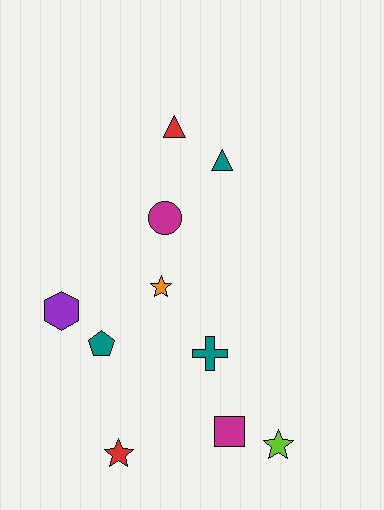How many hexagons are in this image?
There is 1 hexagon.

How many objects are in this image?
There are 10 objects.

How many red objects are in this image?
There are 2 red objects.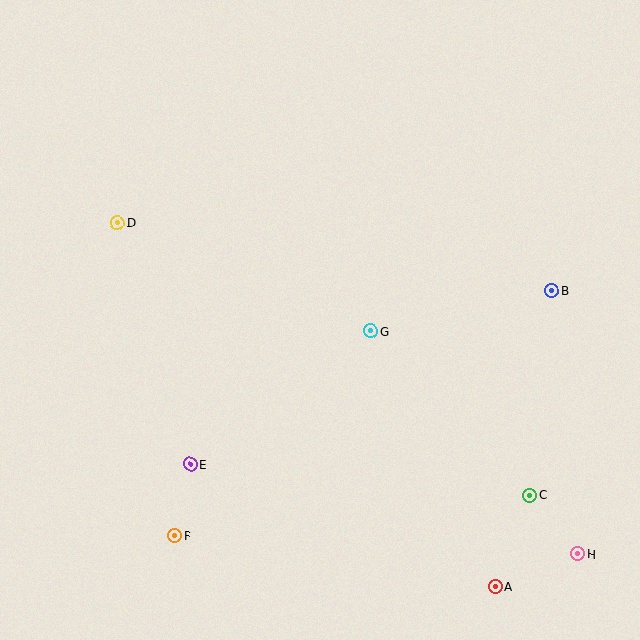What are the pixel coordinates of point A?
Point A is at (495, 587).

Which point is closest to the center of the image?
Point G at (371, 331) is closest to the center.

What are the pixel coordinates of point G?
Point G is at (371, 331).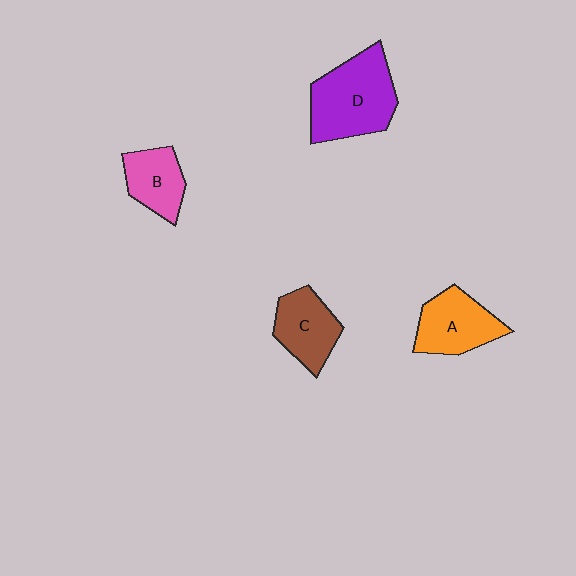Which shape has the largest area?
Shape D (purple).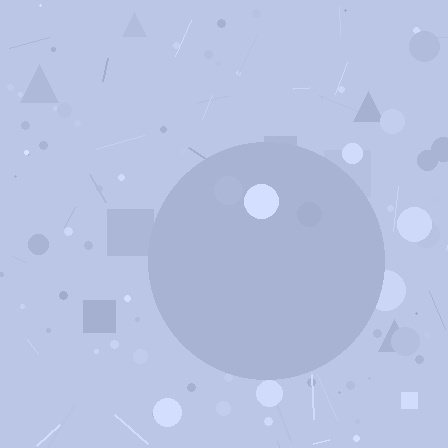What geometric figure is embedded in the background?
A circle is embedded in the background.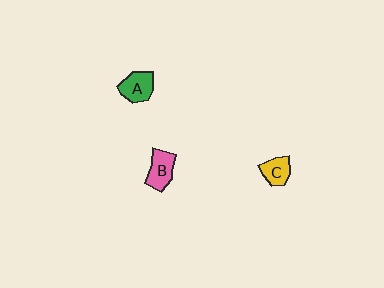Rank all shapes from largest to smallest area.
From largest to smallest: A (green), B (pink), C (yellow).